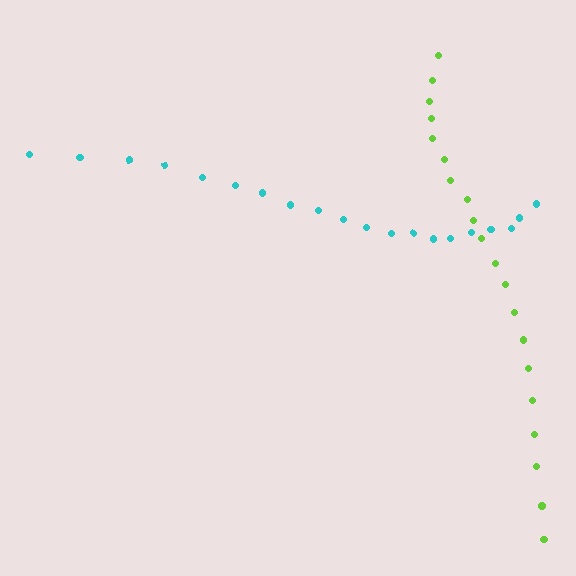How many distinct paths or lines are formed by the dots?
There are 2 distinct paths.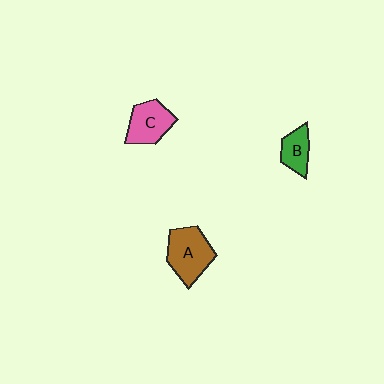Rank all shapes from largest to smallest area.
From largest to smallest: A (brown), C (pink), B (green).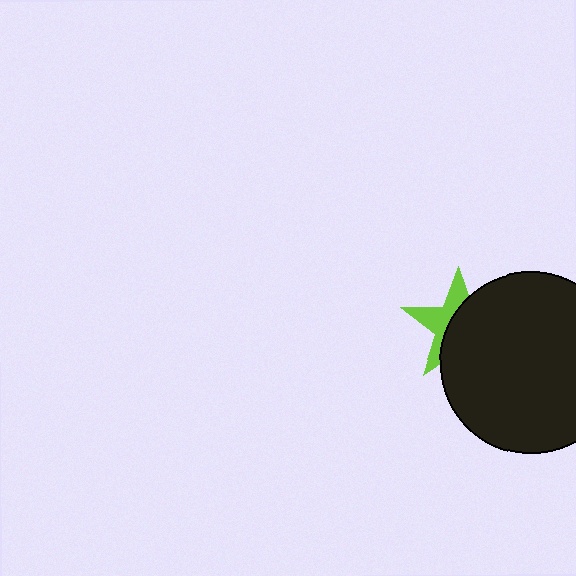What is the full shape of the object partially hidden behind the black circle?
The partially hidden object is a lime star.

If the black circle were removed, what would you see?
You would see the complete lime star.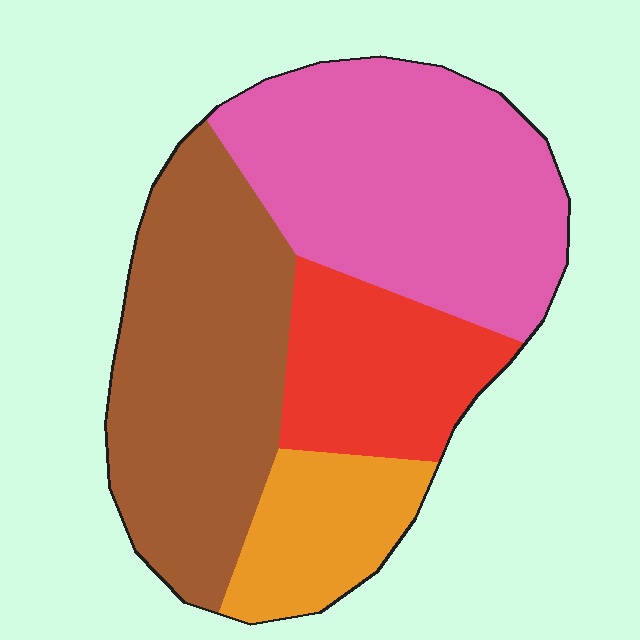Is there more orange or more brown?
Brown.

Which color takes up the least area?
Orange, at roughly 15%.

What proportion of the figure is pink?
Pink takes up about three eighths (3/8) of the figure.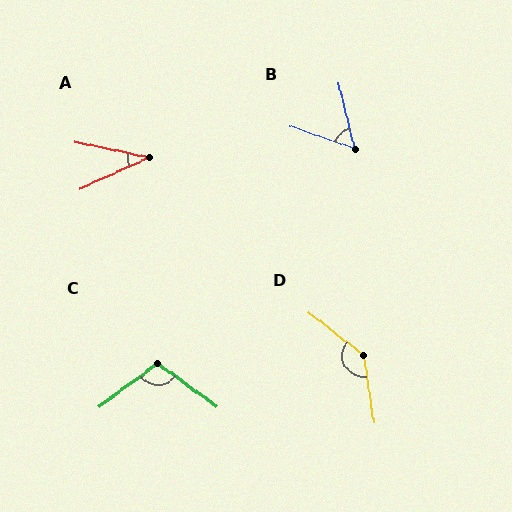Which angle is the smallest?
A, at approximately 36 degrees.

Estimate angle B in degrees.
Approximately 57 degrees.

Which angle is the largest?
D, at approximately 136 degrees.